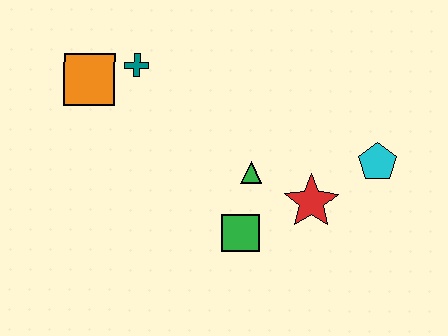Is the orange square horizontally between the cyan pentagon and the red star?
No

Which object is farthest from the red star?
The orange square is farthest from the red star.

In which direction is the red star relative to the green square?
The red star is to the right of the green square.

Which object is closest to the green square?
The green triangle is closest to the green square.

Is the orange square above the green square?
Yes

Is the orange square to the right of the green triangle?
No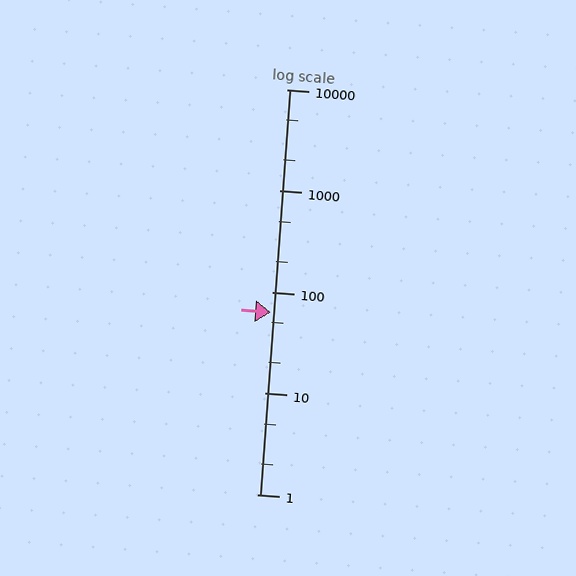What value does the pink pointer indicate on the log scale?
The pointer indicates approximately 63.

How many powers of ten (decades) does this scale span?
The scale spans 4 decades, from 1 to 10000.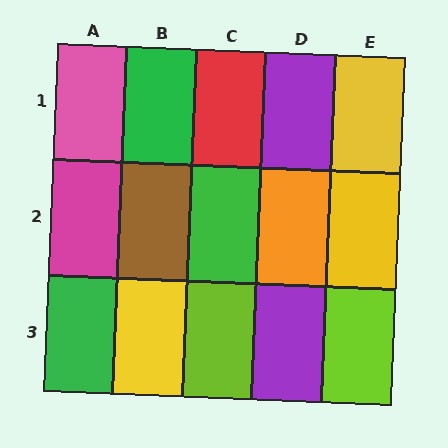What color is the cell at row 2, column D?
Orange.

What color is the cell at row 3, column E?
Lime.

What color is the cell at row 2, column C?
Green.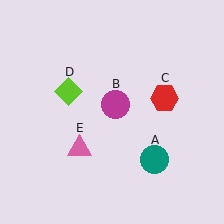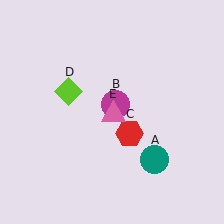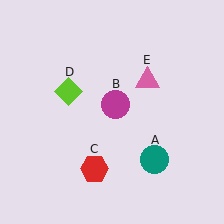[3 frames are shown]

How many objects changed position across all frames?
2 objects changed position: red hexagon (object C), pink triangle (object E).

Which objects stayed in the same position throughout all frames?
Teal circle (object A) and magenta circle (object B) and lime diamond (object D) remained stationary.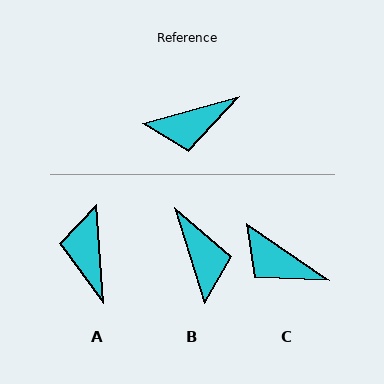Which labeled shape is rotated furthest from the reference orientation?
A, about 102 degrees away.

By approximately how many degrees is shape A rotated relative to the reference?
Approximately 102 degrees clockwise.